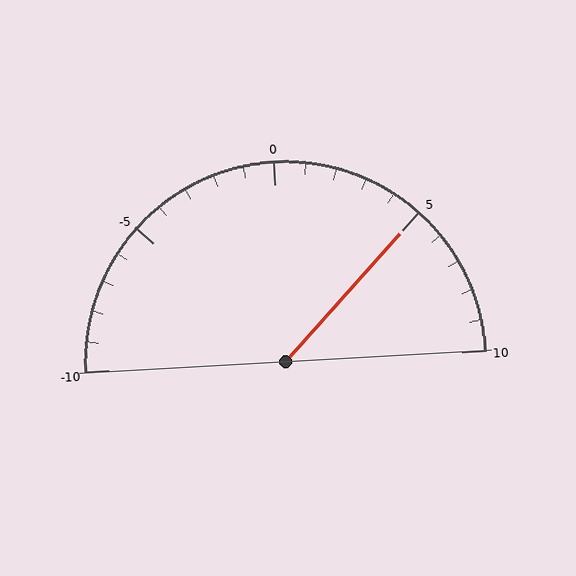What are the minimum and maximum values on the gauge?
The gauge ranges from -10 to 10.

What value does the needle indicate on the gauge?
The needle indicates approximately 5.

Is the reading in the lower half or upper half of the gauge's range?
The reading is in the upper half of the range (-10 to 10).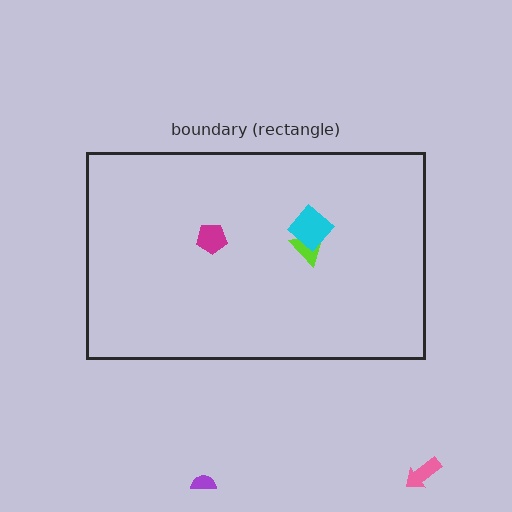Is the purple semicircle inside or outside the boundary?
Outside.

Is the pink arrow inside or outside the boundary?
Outside.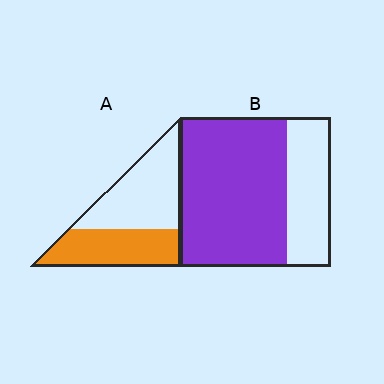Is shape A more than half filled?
No.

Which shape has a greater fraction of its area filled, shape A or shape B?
Shape B.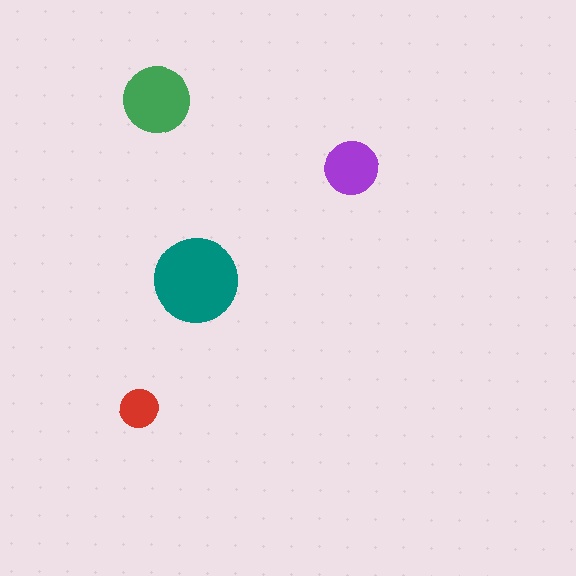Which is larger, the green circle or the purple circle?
The green one.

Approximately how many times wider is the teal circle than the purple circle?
About 1.5 times wider.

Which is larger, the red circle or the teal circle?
The teal one.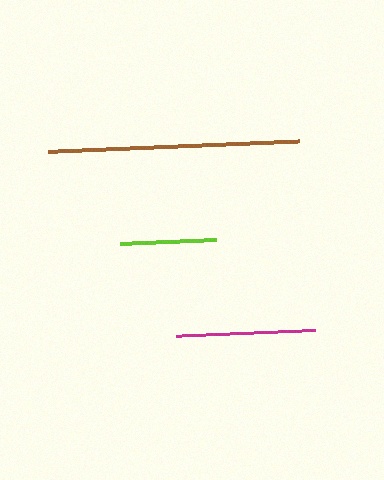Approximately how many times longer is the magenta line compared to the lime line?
The magenta line is approximately 1.5 times the length of the lime line.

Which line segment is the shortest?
The lime line is the shortest at approximately 96 pixels.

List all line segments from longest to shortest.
From longest to shortest: brown, magenta, lime.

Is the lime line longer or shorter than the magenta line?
The magenta line is longer than the lime line.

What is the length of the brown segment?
The brown segment is approximately 251 pixels long.